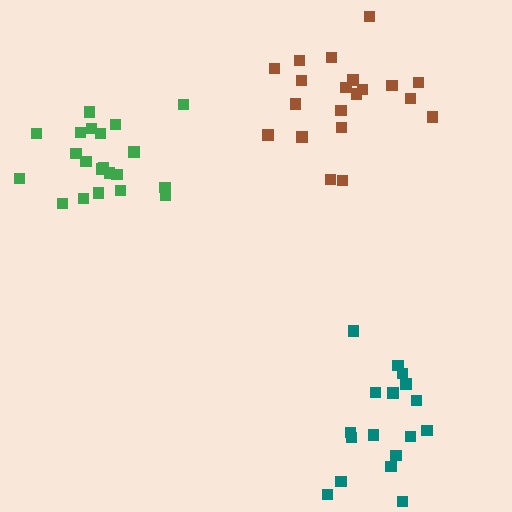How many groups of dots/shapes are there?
There are 3 groups.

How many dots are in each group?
Group 1: 21 dots, Group 2: 20 dots, Group 3: 17 dots (58 total).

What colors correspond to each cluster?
The clusters are colored: green, brown, teal.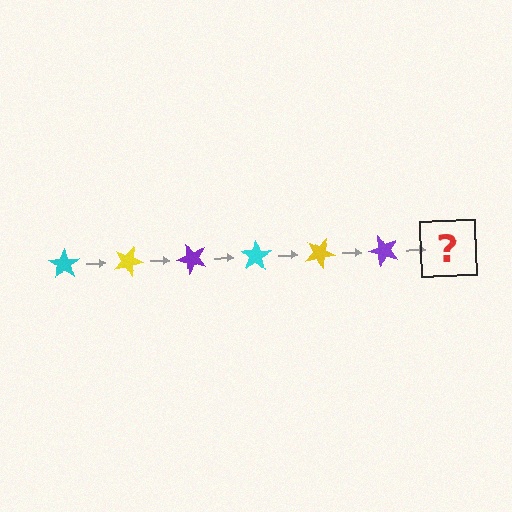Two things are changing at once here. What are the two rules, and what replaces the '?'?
The two rules are that it rotates 25 degrees each step and the color cycles through cyan, yellow, and purple. The '?' should be a cyan star, rotated 150 degrees from the start.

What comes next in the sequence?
The next element should be a cyan star, rotated 150 degrees from the start.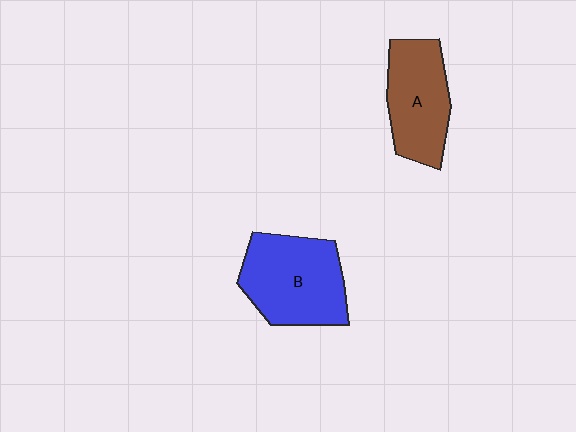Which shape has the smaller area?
Shape A (brown).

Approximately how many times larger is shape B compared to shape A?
Approximately 1.2 times.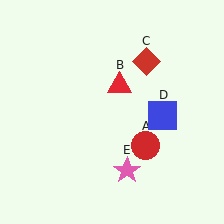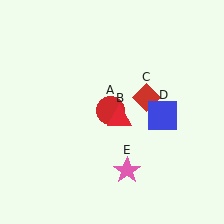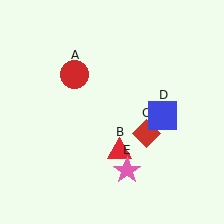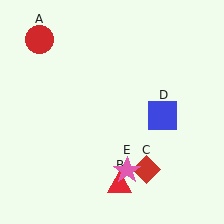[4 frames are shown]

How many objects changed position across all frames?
3 objects changed position: red circle (object A), red triangle (object B), red diamond (object C).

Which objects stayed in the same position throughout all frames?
Blue square (object D) and pink star (object E) remained stationary.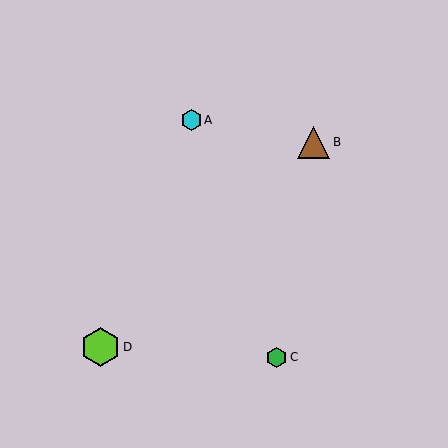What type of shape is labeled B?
Shape B is a brown triangle.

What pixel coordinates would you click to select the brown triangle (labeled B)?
Click at (314, 142) to select the brown triangle B.